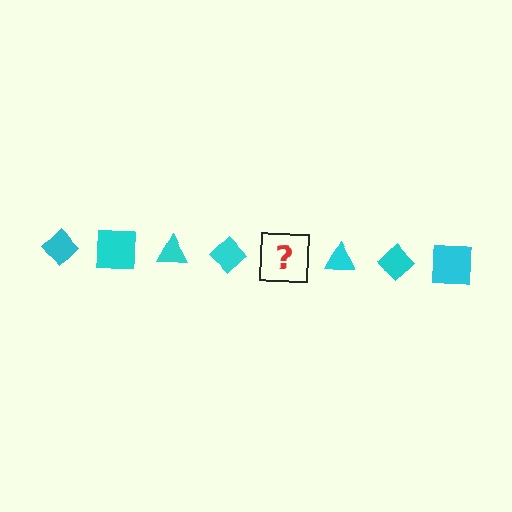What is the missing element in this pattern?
The missing element is a cyan square.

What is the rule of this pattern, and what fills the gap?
The rule is that the pattern cycles through diamond, square, triangle shapes in cyan. The gap should be filled with a cyan square.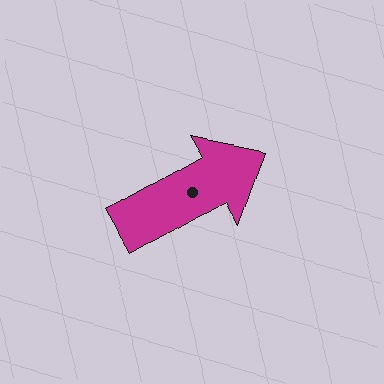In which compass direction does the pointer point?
Northeast.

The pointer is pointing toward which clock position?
Roughly 2 o'clock.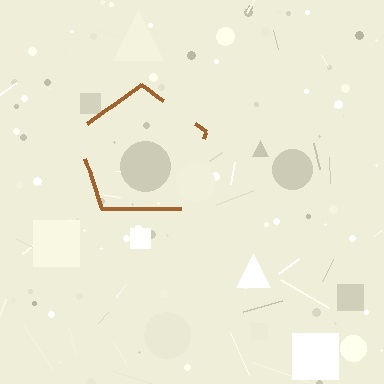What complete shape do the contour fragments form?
The contour fragments form a pentagon.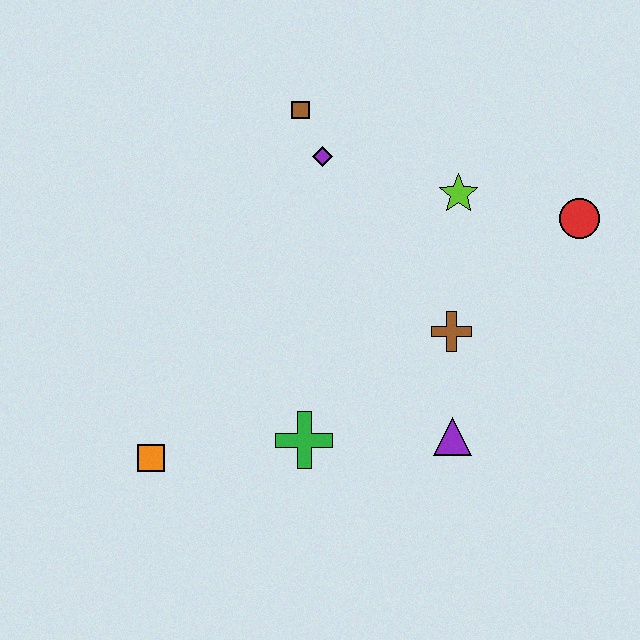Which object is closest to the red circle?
The lime star is closest to the red circle.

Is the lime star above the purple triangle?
Yes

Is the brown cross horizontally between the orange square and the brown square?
No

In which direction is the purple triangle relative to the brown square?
The purple triangle is below the brown square.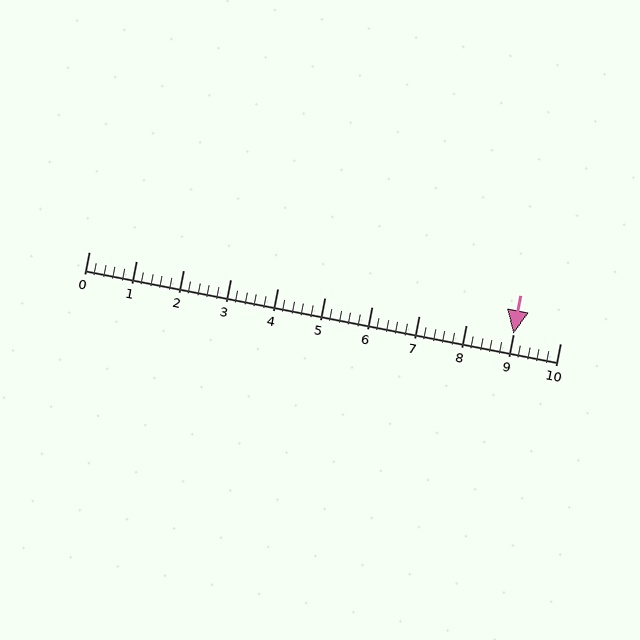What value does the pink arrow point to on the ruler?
The pink arrow points to approximately 9.0.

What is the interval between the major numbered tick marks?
The major tick marks are spaced 1 units apart.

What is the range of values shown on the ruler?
The ruler shows values from 0 to 10.